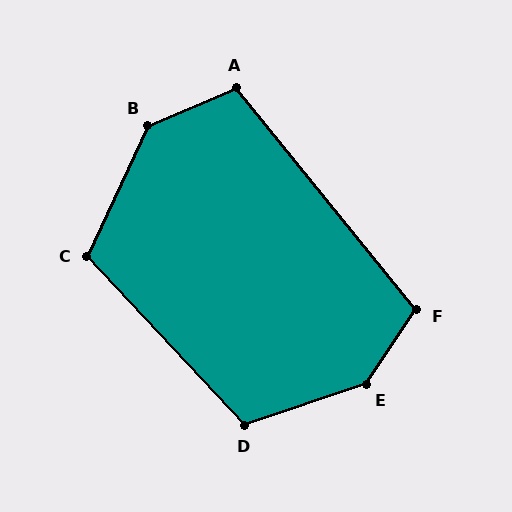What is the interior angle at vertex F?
Approximately 107 degrees (obtuse).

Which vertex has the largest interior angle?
E, at approximately 142 degrees.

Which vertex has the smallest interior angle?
A, at approximately 106 degrees.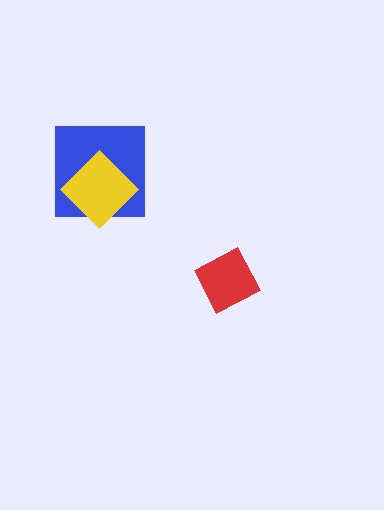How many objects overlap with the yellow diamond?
1 object overlaps with the yellow diamond.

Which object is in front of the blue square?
The yellow diamond is in front of the blue square.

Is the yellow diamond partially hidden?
No, no other shape covers it.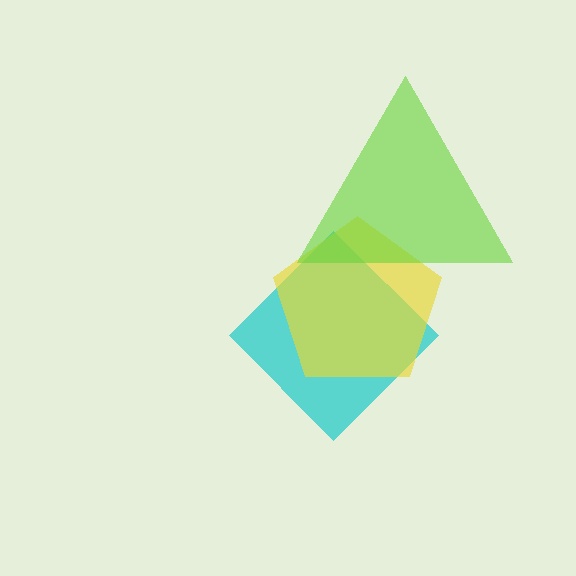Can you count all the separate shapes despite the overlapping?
Yes, there are 3 separate shapes.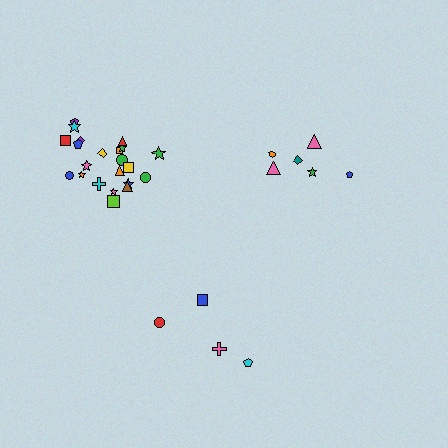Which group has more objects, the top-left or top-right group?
The top-left group.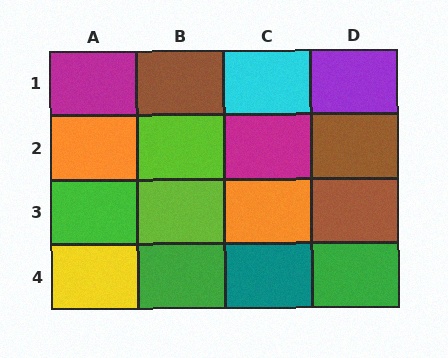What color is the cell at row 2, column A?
Orange.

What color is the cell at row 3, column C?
Orange.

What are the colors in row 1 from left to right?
Magenta, brown, cyan, purple.